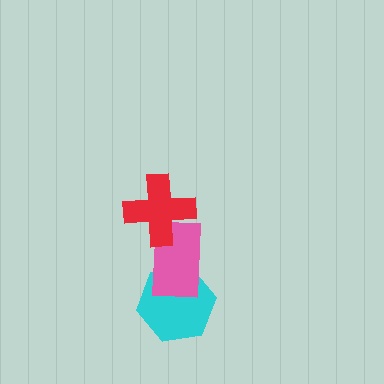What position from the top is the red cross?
The red cross is 1st from the top.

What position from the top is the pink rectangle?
The pink rectangle is 2nd from the top.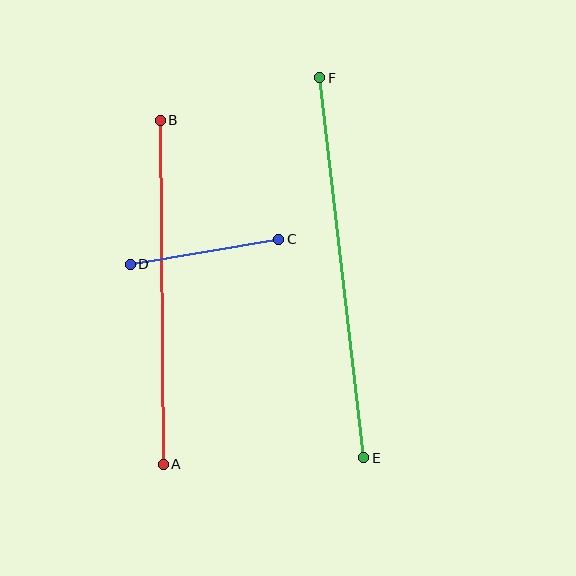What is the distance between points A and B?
The distance is approximately 344 pixels.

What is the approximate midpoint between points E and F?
The midpoint is at approximately (342, 268) pixels.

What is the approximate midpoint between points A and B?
The midpoint is at approximately (162, 292) pixels.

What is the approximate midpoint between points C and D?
The midpoint is at approximately (205, 252) pixels.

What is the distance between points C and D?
The distance is approximately 151 pixels.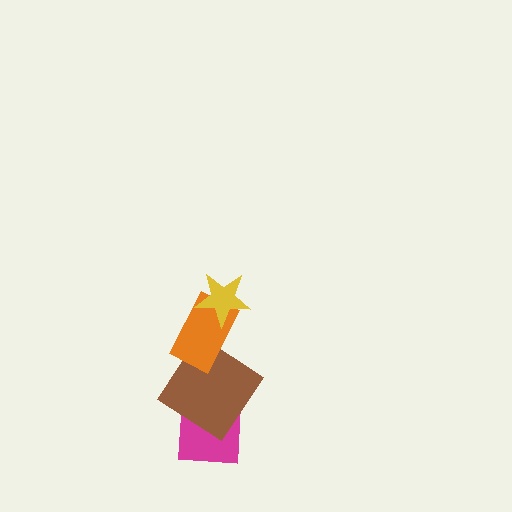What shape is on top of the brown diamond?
The orange rectangle is on top of the brown diamond.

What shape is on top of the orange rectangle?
The yellow star is on top of the orange rectangle.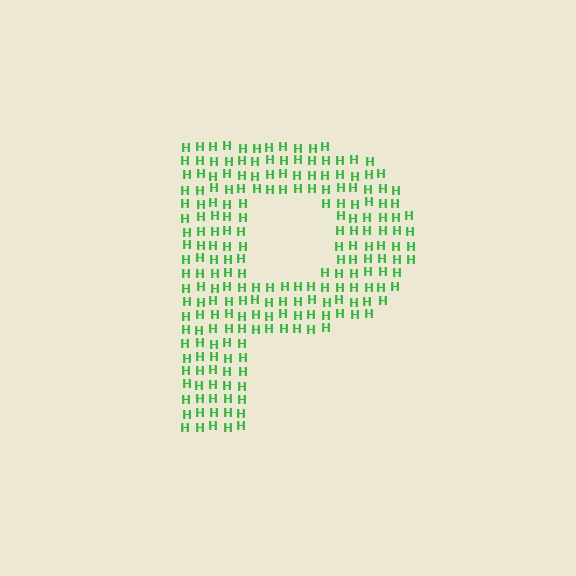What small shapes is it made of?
It is made of small letter H's.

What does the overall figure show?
The overall figure shows the letter P.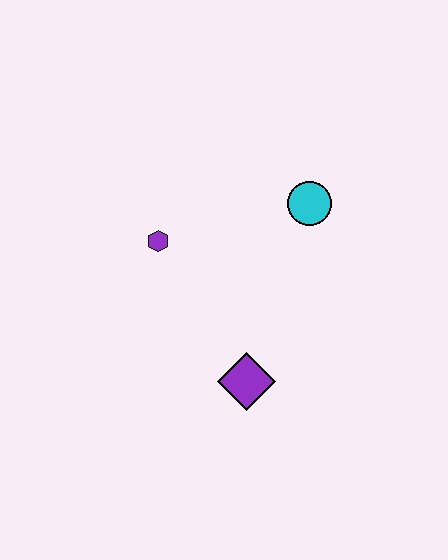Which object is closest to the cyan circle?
The purple hexagon is closest to the cyan circle.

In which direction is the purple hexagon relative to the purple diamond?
The purple hexagon is above the purple diamond.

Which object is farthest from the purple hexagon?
The purple diamond is farthest from the purple hexagon.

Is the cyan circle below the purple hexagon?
No